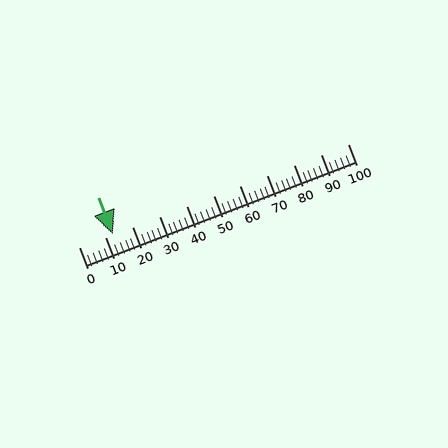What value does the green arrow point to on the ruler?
The green arrow points to approximately 13.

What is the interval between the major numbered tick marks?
The major tick marks are spaced 10 units apart.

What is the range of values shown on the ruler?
The ruler shows values from 0 to 100.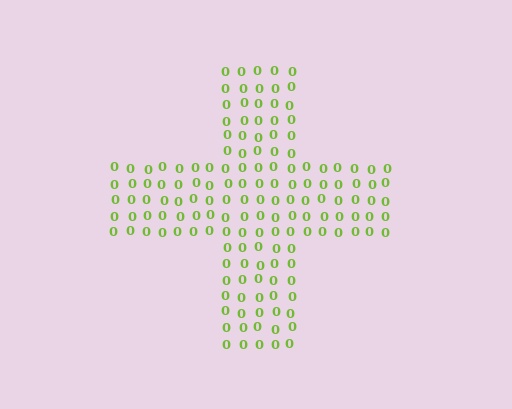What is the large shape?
The large shape is a cross.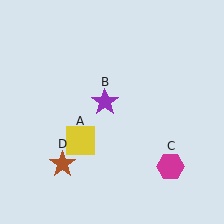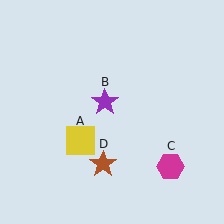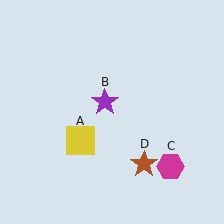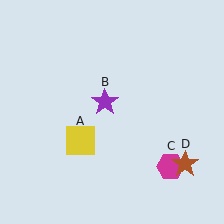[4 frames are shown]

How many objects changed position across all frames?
1 object changed position: brown star (object D).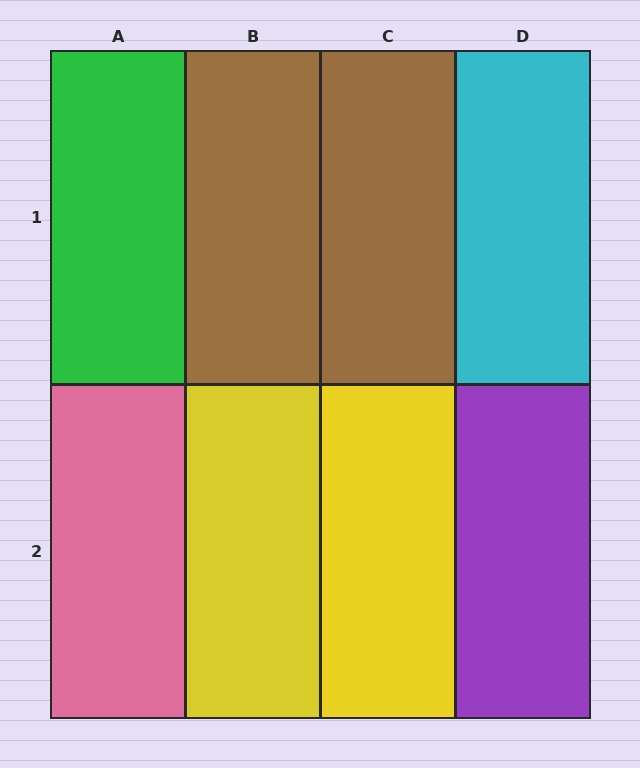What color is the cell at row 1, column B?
Brown.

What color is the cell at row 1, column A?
Green.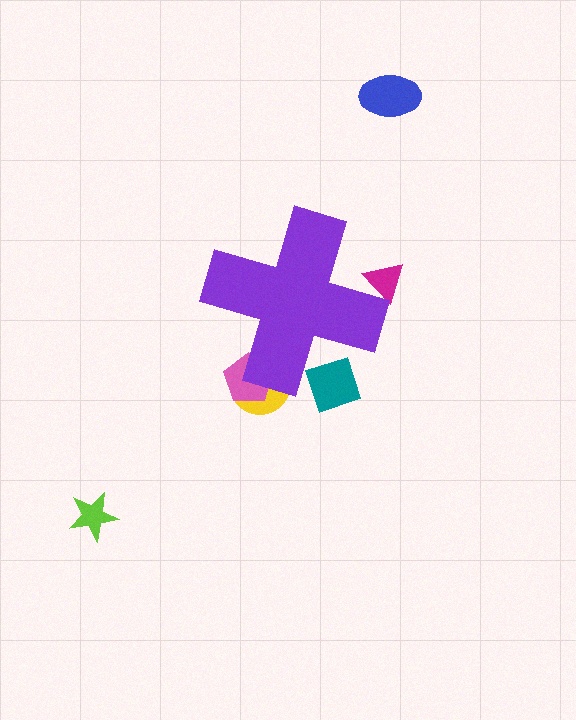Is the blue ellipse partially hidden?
No, the blue ellipse is fully visible.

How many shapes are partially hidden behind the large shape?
4 shapes are partially hidden.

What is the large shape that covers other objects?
A purple cross.